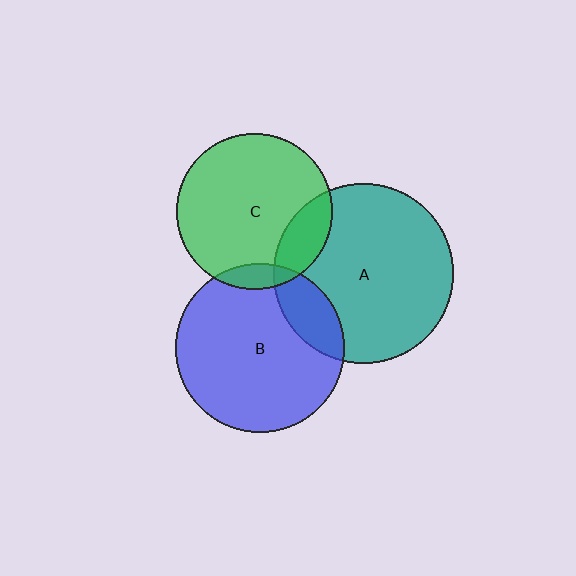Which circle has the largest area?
Circle A (teal).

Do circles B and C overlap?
Yes.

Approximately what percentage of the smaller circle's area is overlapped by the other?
Approximately 10%.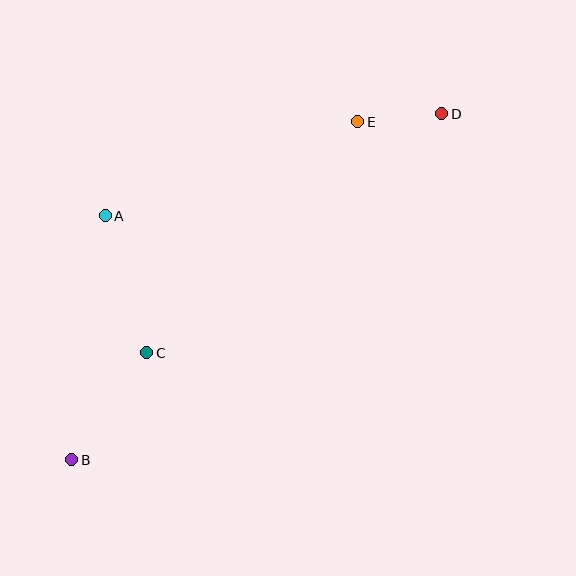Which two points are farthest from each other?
Points B and D are farthest from each other.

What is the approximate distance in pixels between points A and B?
The distance between A and B is approximately 246 pixels.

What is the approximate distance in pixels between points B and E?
The distance between B and E is approximately 443 pixels.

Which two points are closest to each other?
Points D and E are closest to each other.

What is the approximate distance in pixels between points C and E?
The distance between C and E is approximately 313 pixels.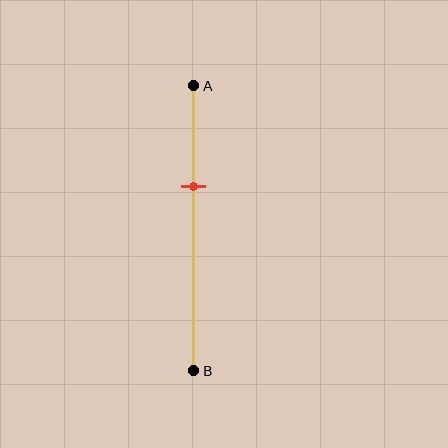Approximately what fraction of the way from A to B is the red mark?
The red mark is approximately 35% of the way from A to B.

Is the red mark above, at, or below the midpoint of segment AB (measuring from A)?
The red mark is above the midpoint of segment AB.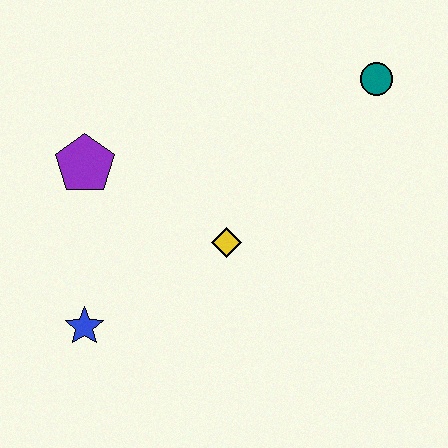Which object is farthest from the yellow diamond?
The teal circle is farthest from the yellow diamond.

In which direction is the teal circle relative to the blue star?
The teal circle is to the right of the blue star.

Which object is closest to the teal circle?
The yellow diamond is closest to the teal circle.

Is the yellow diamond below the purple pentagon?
Yes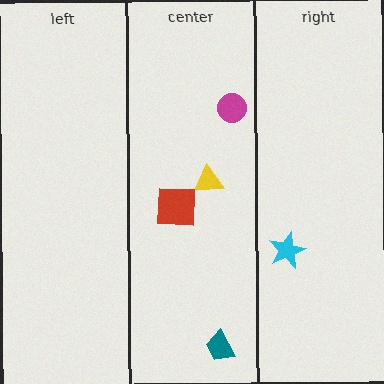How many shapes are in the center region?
4.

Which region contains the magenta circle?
The center region.